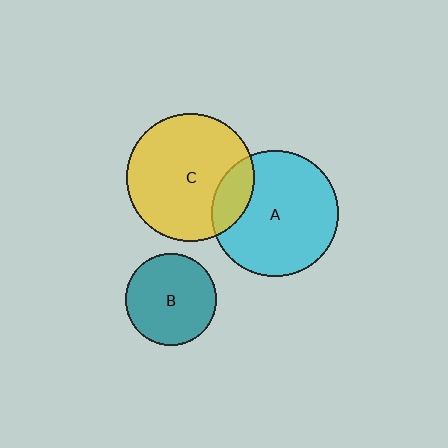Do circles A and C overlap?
Yes.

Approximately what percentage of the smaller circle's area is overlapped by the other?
Approximately 15%.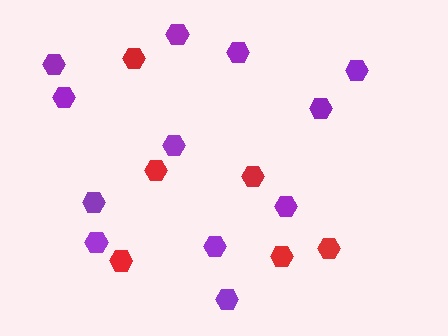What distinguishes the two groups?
There are 2 groups: one group of red hexagons (6) and one group of purple hexagons (12).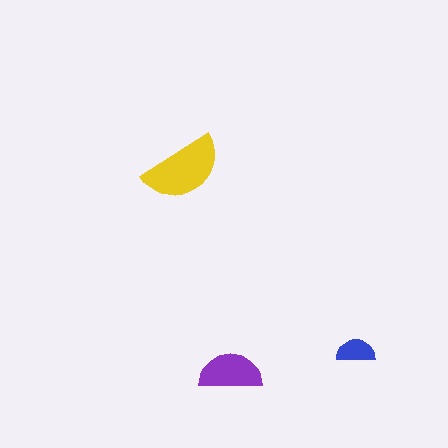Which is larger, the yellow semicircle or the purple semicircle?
The yellow one.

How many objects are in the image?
There are 3 objects in the image.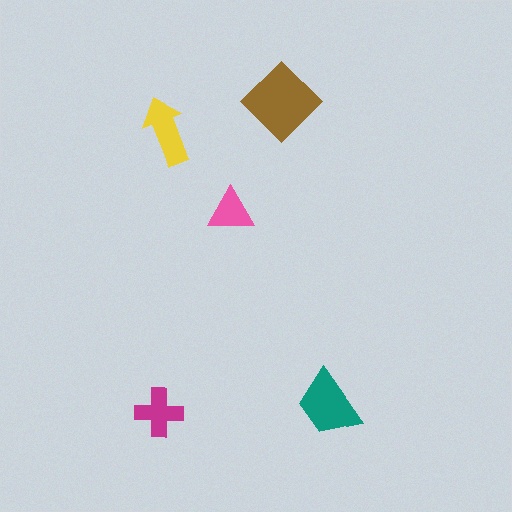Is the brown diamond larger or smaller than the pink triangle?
Larger.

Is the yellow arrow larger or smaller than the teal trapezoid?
Smaller.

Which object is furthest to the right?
The teal trapezoid is rightmost.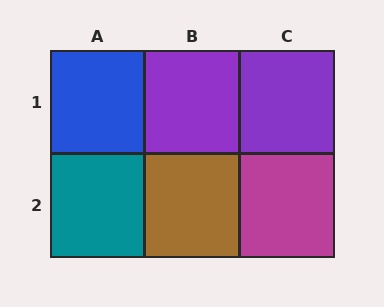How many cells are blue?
1 cell is blue.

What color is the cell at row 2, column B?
Brown.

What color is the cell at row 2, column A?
Teal.